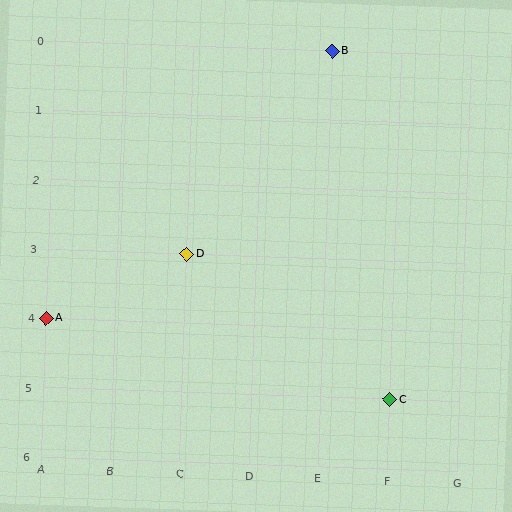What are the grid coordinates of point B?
Point B is at grid coordinates (E, 0).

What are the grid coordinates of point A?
Point A is at grid coordinates (A, 4).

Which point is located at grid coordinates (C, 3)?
Point D is at (C, 3).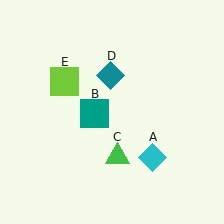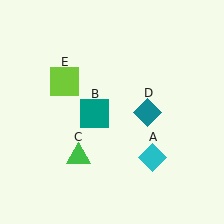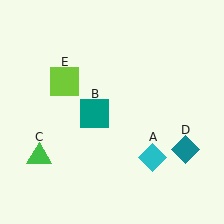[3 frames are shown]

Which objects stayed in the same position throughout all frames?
Cyan diamond (object A) and teal square (object B) and lime square (object E) remained stationary.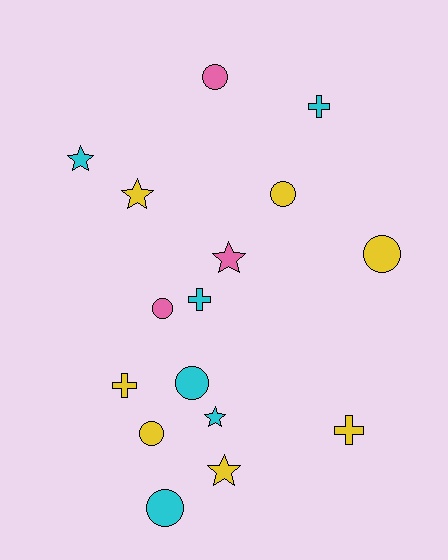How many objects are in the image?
There are 16 objects.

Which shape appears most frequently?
Circle, with 7 objects.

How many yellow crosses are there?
There are 2 yellow crosses.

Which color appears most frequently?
Yellow, with 7 objects.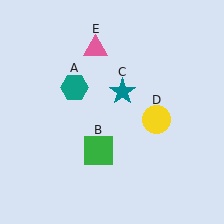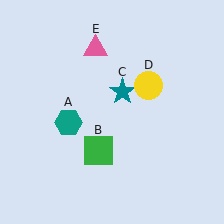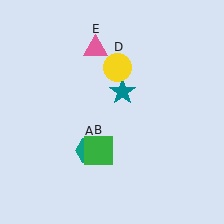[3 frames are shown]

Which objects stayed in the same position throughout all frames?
Green square (object B) and teal star (object C) and pink triangle (object E) remained stationary.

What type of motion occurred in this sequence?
The teal hexagon (object A), yellow circle (object D) rotated counterclockwise around the center of the scene.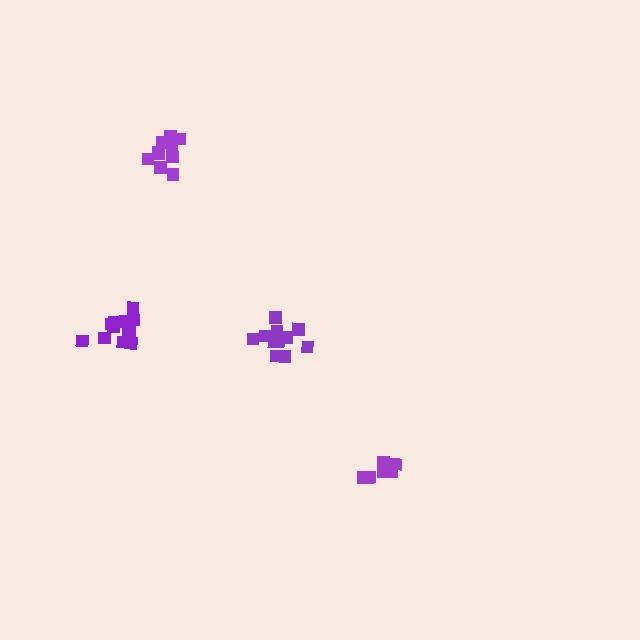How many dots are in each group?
Group 1: 12 dots, Group 2: 11 dots, Group 3: 11 dots, Group 4: 7 dots (41 total).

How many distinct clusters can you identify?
There are 4 distinct clusters.